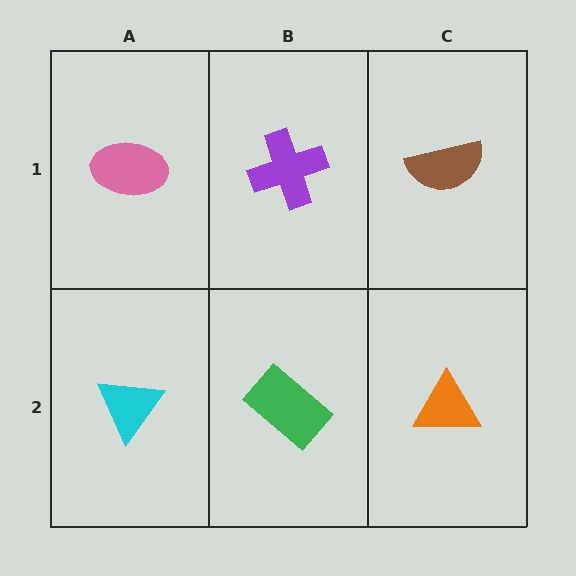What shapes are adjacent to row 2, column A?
A pink ellipse (row 1, column A), a green rectangle (row 2, column B).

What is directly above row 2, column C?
A brown semicircle.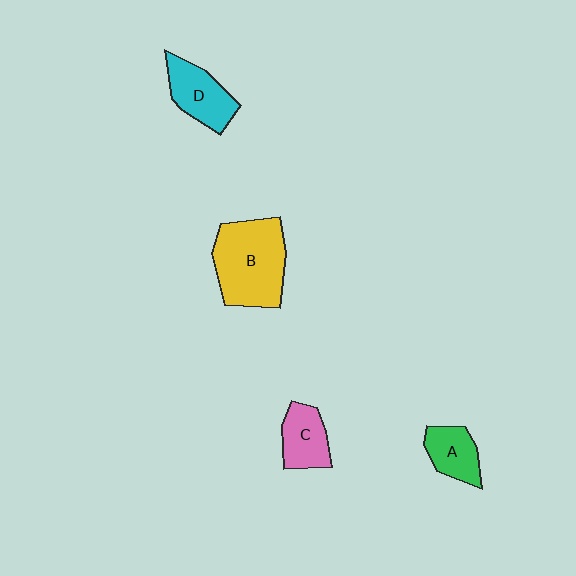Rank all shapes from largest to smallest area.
From largest to smallest: B (yellow), D (cyan), C (pink), A (green).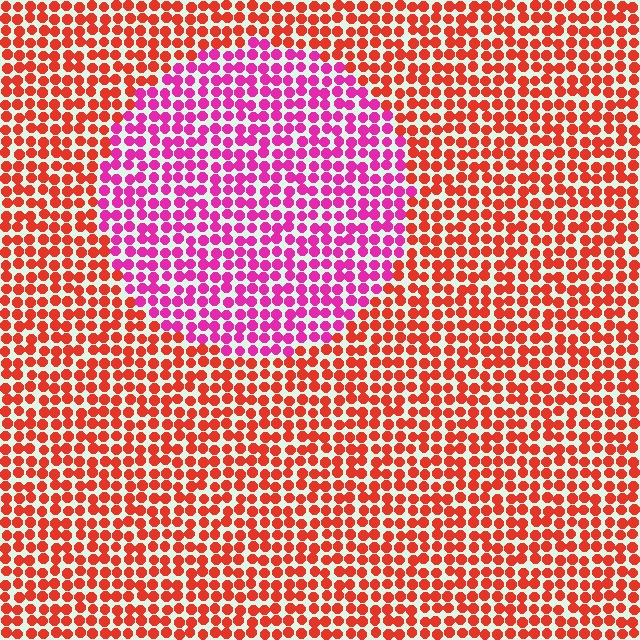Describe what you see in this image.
The image is filled with small red elements in a uniform arrangement. A circle-shaped region is visible where the elements are tinted to a slightly different hue, forming a subtle color boundary.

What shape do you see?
I see a circle.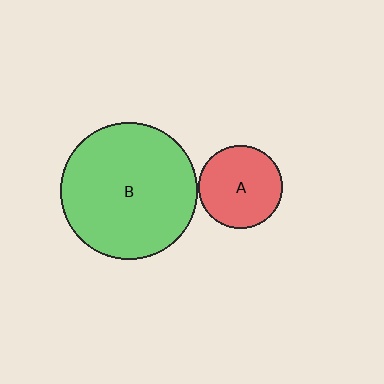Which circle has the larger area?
Circle B (green).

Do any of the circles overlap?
No, none of the circles overlap.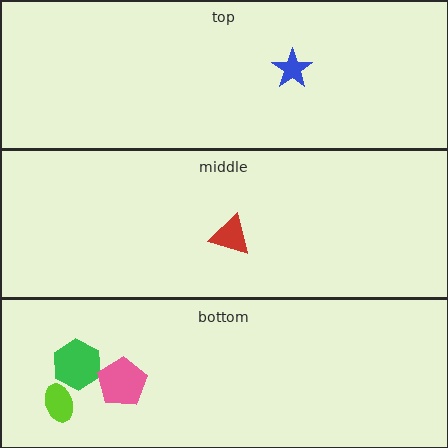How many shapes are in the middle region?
1.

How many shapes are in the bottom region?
3.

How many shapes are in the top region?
1.